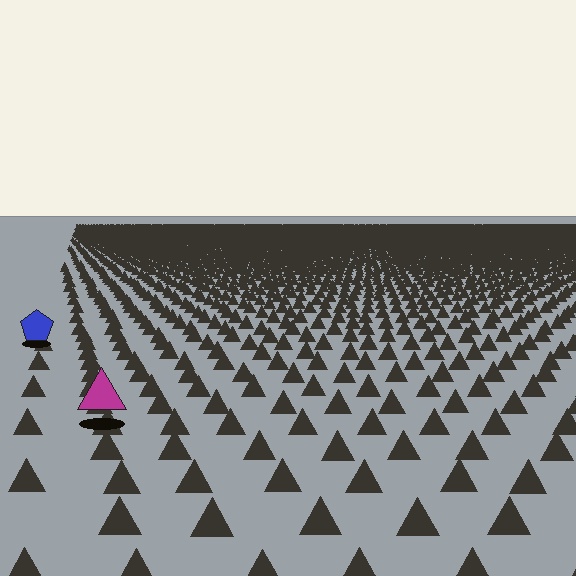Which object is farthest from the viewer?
The blue pentagon is farthest from the viewer. It appears smaller and the ground texture around it is denser.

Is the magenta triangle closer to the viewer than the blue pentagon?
Yes. The magenta triangle is closer — you can tell from the texture gradient: the ground texture is coarser near it.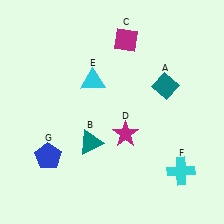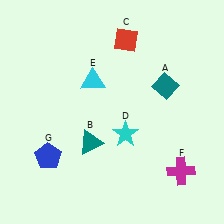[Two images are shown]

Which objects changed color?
C changed from magenta to red. D changed from magenta to cyan. F changed from cyan to magenta.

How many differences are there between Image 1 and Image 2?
There are 3 differences between the two images.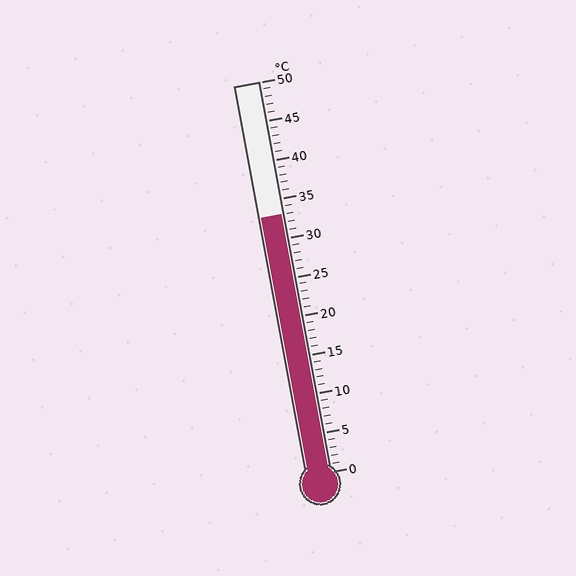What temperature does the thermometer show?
The thermometer shows approximately 33°C.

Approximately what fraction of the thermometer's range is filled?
The thermometer is filled to approximately 65% of its range.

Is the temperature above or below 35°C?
The temperature is below 35°C.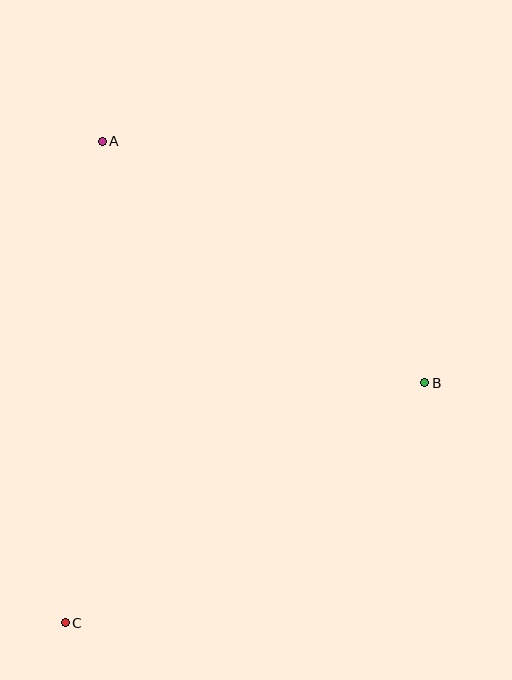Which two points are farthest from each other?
Points A and C are farthest from each other.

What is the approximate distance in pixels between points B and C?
The distance between B and C is approximately 432 pixels.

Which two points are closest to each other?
Points A and B are closest to each other.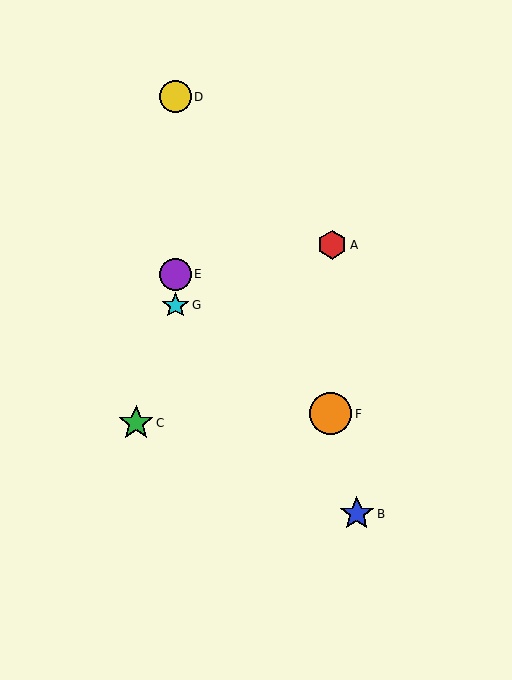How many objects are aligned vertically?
3 objects (D, E, G) are aligned vertically.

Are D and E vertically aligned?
Yes, both are at x≈176.